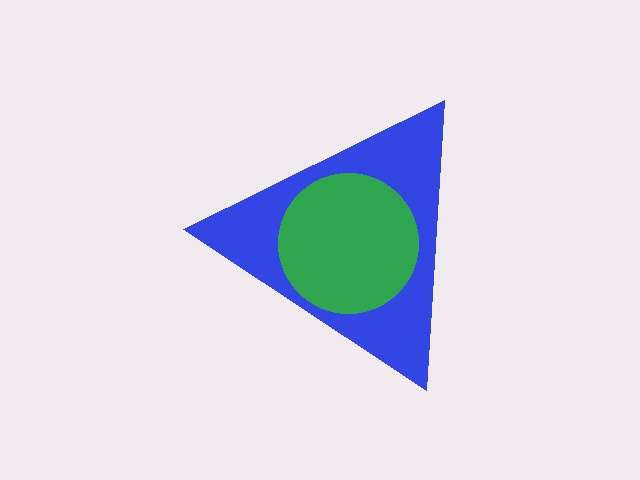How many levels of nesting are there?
2.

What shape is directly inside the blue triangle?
The green circle.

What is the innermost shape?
The green circle.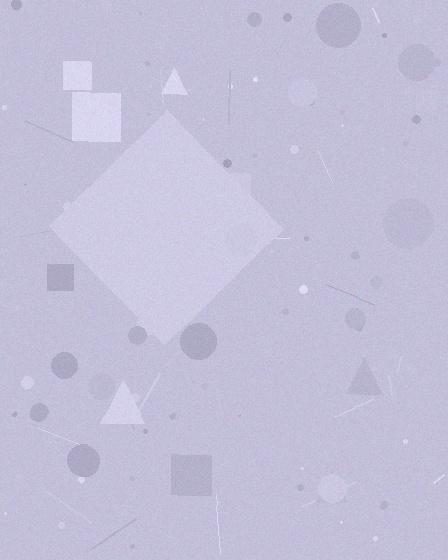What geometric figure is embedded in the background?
A diamond is embedded in the background.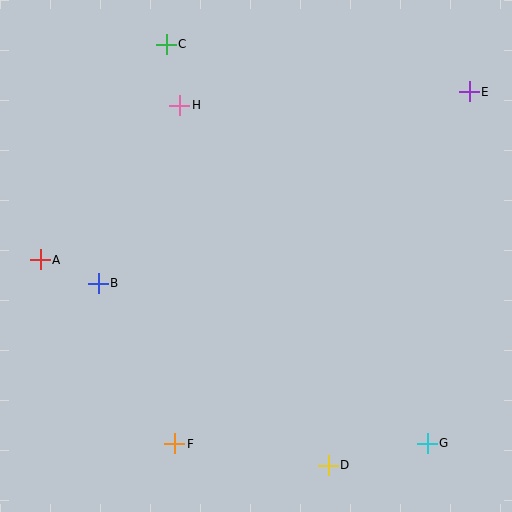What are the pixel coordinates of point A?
Point A is at (40, 260).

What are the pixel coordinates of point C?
Point C is at (166, 44).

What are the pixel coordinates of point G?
Point G is at (427, 443).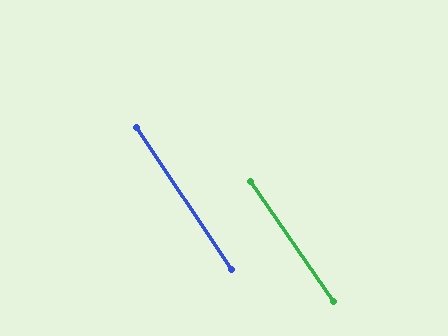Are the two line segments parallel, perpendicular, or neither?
Parallel — their directions differ by only 0.6°.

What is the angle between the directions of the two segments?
Approximately 1 degree.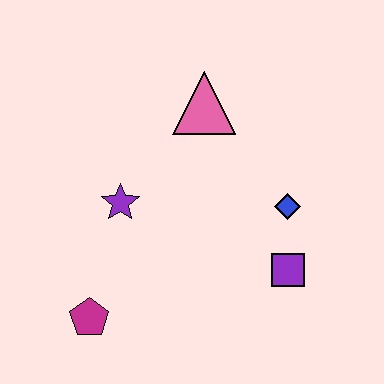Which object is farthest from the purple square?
The magenta pentagon is farthest from the purple square.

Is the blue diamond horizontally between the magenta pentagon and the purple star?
No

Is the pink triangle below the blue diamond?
No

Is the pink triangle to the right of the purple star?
Yes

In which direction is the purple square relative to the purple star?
The purple square is to the right of the purple star.